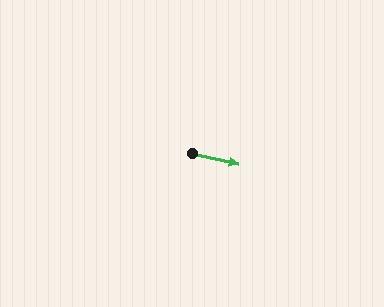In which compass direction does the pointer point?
East.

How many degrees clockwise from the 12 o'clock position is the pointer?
Approximately 103 degrees.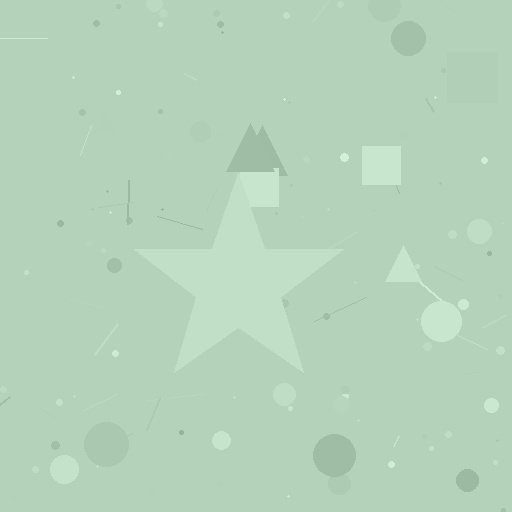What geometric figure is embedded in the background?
A star is embedded in the background.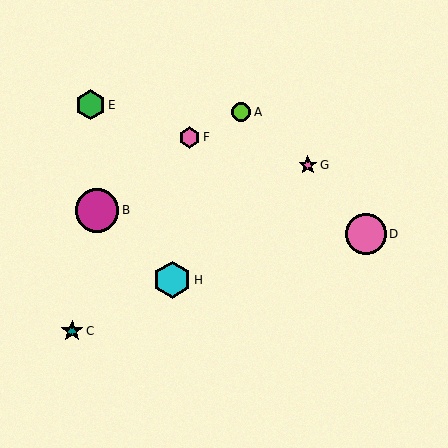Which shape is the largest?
The magenta circle (labeled B) is the largest.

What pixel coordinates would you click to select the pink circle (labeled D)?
Click at (366, 234) to select the pink circle D.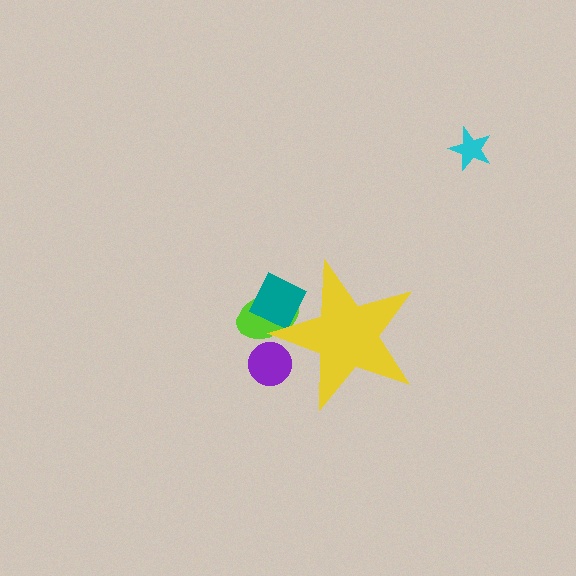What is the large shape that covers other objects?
A yellow star.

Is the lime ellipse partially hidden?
Yes, the lime ellipse is partially hidden behind the yellow star.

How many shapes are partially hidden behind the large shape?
3 shapes are partially hidden.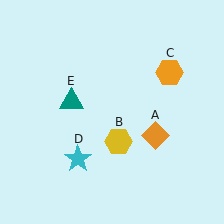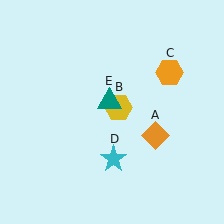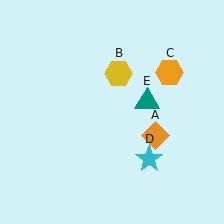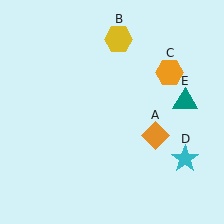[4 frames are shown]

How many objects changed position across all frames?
3 objects changed position: yellow hexagon (object B), cyan star (object D), teal triangle (object E).